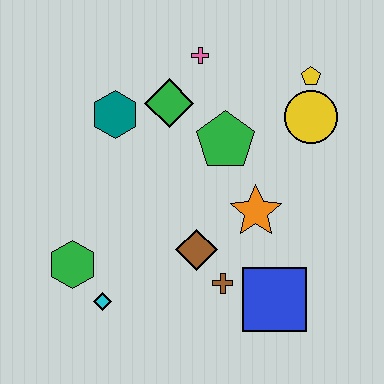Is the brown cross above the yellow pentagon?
No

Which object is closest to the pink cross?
The green diamond is closest to the pink cross.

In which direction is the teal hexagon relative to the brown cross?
The teal hexagon is above the brown cross.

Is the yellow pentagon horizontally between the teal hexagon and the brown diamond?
No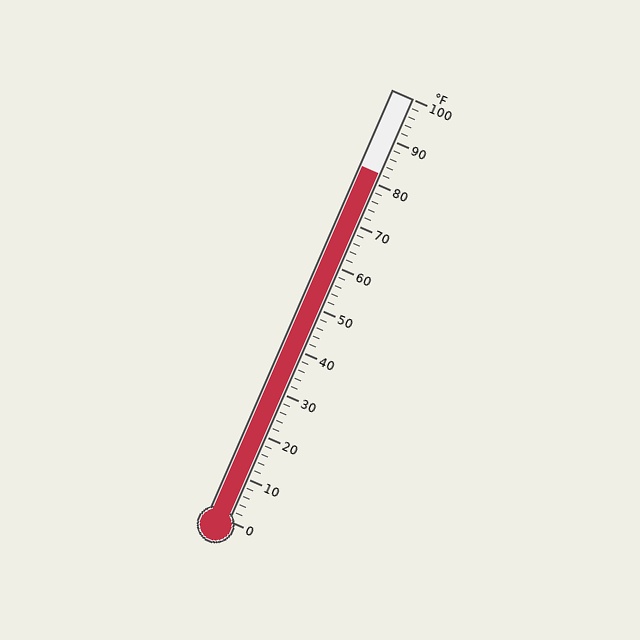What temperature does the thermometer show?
The thermometer shows approximately 82°F.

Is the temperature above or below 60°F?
The temperature is above 60°F.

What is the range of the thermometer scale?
The thermometer scale ranges from 0°F to 100°F.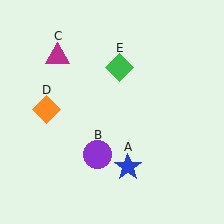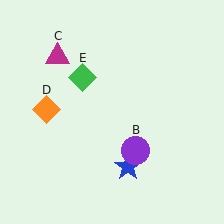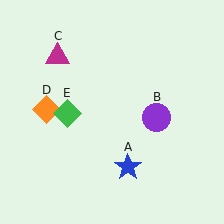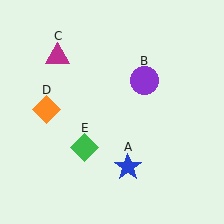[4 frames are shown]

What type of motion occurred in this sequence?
The purple circle (object B), green diamond (object E) rotated counterclockwise around the center of the scene.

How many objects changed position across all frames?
2 objects changed position: purple circle (object B), green diamond (object E).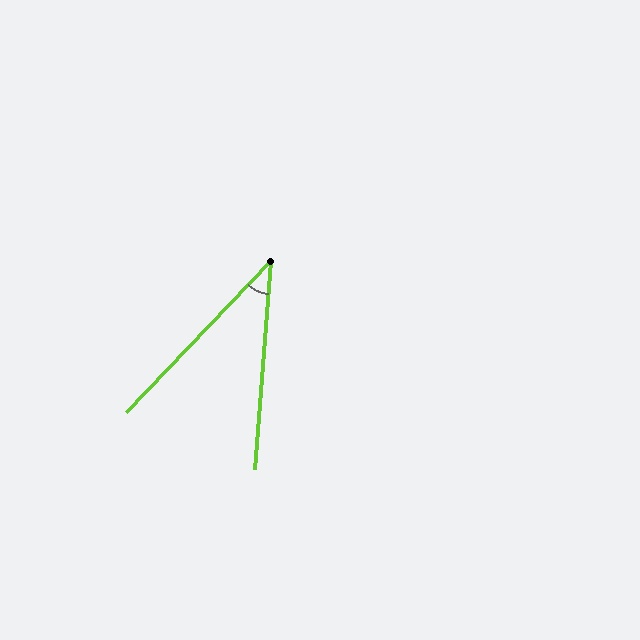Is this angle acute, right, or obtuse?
It is acute.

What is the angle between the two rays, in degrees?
Approximately 39 degrees.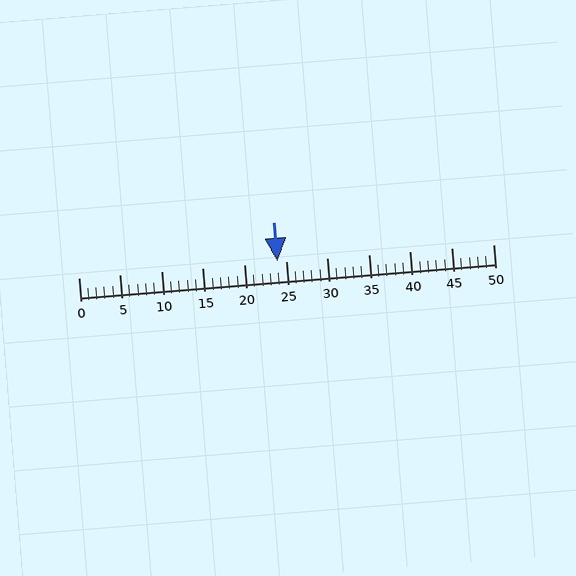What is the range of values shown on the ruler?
The ruler shows values from 0 to 50.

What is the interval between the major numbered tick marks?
The major tick marks are spaced 5 units apart.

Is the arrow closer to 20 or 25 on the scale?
The arrow is closer to 25.